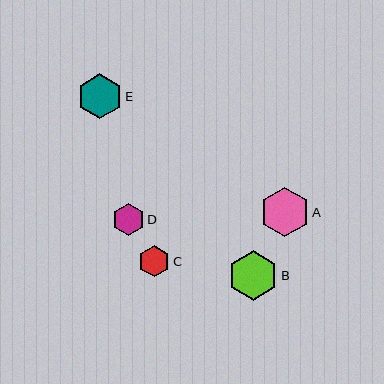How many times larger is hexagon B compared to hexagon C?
Hexagon B is approximately 1.6 times the size of hexagon C.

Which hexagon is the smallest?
Hexagon C is the smallest with a size of approximately 31 pixels.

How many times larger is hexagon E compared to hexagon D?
Hexagon E is approximately 1.4 times the size of hexagon D.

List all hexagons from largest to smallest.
From largest to smallest: B, A, E, D, C.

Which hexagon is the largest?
Hexagon B is the largest with a size of approximately 50 pixels.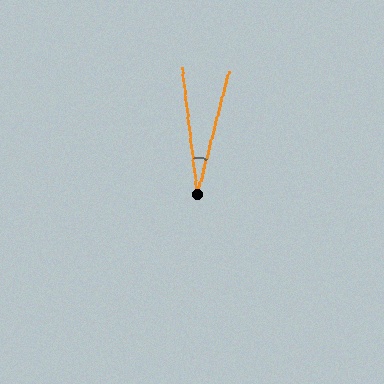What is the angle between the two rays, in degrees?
Approximately 21 degrees.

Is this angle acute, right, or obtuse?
It is acute.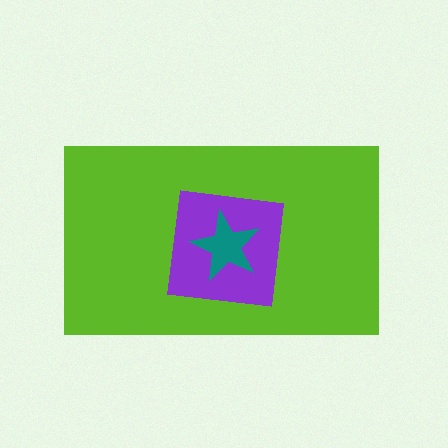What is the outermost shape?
The lime rectangle.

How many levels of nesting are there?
3.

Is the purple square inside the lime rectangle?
Yes.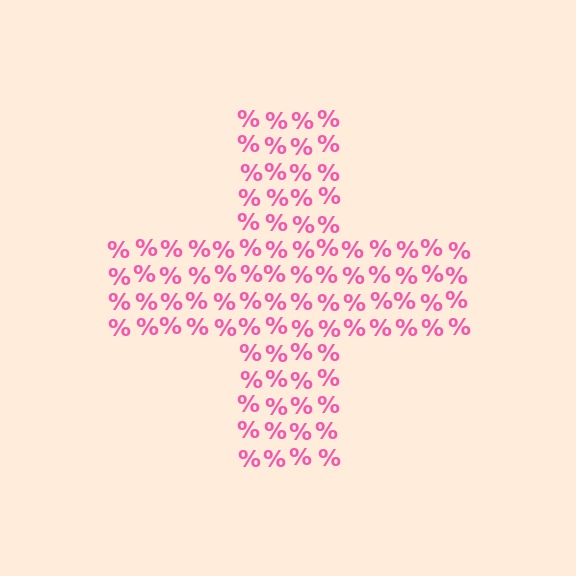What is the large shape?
The large shape is a cross.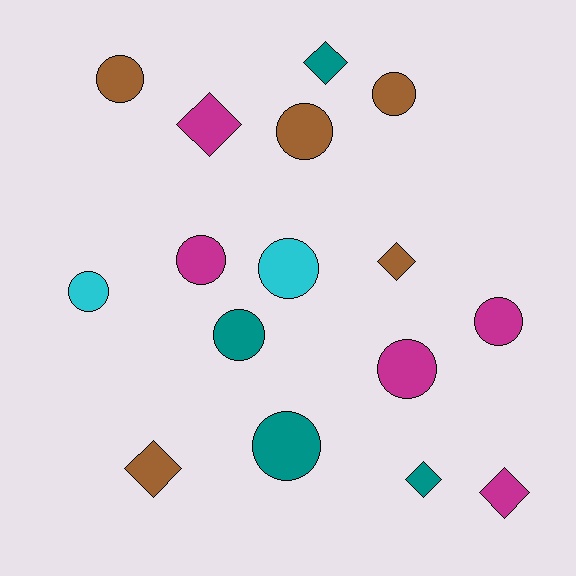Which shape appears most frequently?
Circle, with 10 objects.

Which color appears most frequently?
Brown, with 5 objects.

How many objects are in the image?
There are 16 objects.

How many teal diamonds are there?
There are 2 teal diamonds.